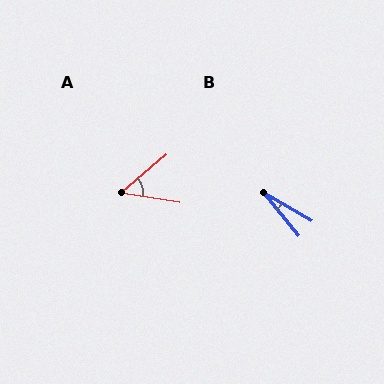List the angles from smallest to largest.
B (21°), A (50°).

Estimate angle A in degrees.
Approximately 50 degrees.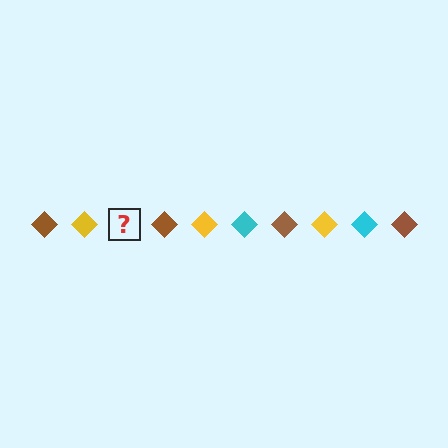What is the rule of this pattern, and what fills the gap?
The rule is that the pattern cycles through brown, yellow, cyan diamonds. The gap should be filled with a cyan diamond.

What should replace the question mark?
The question mark should be replaced with a cyan diamond.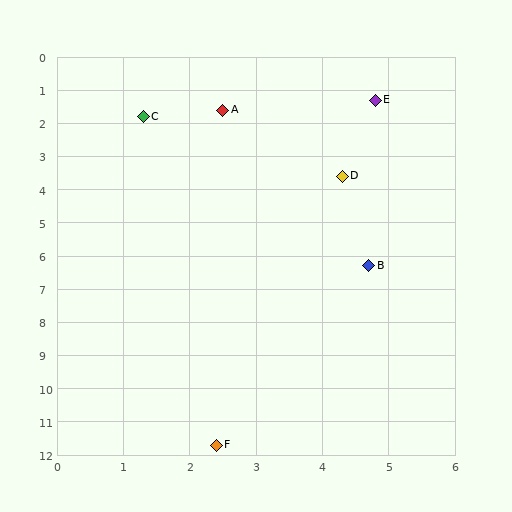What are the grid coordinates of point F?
Point F is at approximately (2.4, 11.7).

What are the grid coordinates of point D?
Point D is at approximately (4.3, 3.6).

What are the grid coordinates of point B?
Point B is at approximately (4.7, 6.3).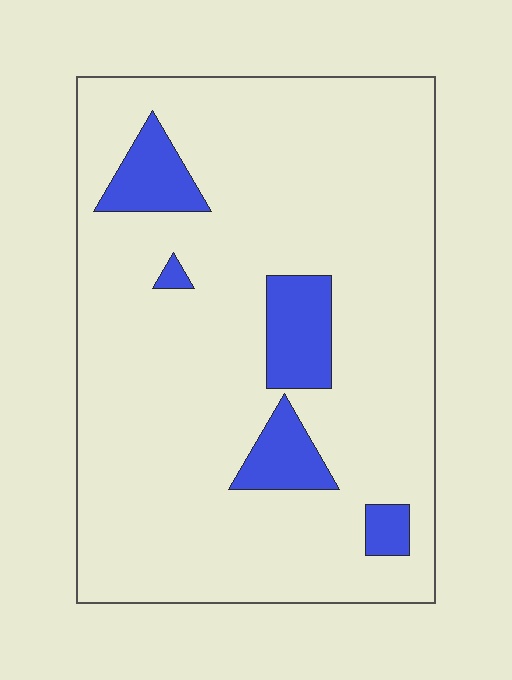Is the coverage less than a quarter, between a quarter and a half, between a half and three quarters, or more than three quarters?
Less than a quarter.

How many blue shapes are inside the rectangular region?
5.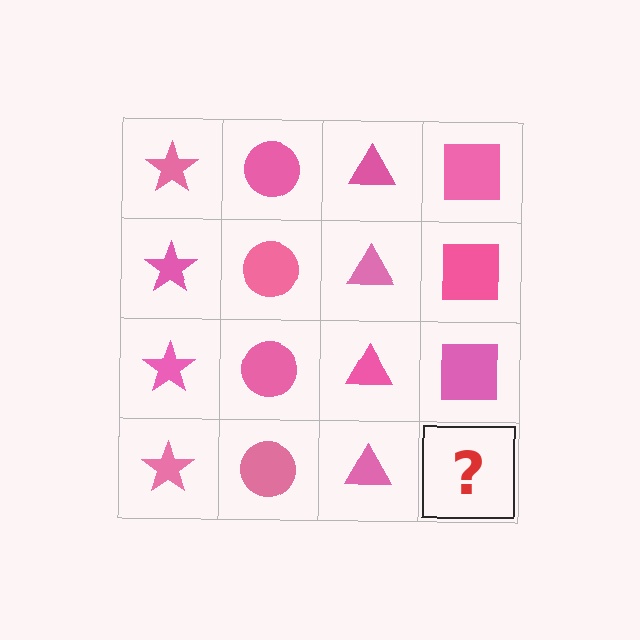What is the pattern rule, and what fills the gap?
The rule is that each column has a consistent shape. The gap should be filled with a pink square.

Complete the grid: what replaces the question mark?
The question mark should be replaced with a pink square.